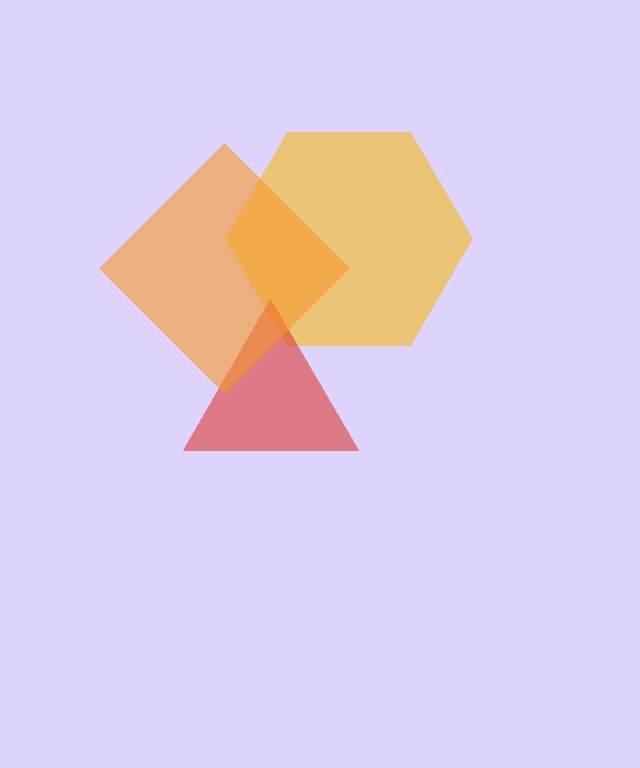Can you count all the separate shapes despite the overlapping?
Yes, there are 3 separate shapes.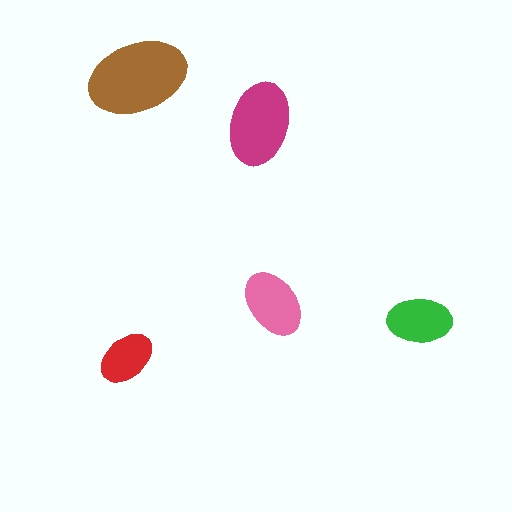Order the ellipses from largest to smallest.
the brown one, the magenta one, the pink one, the green one, the red one.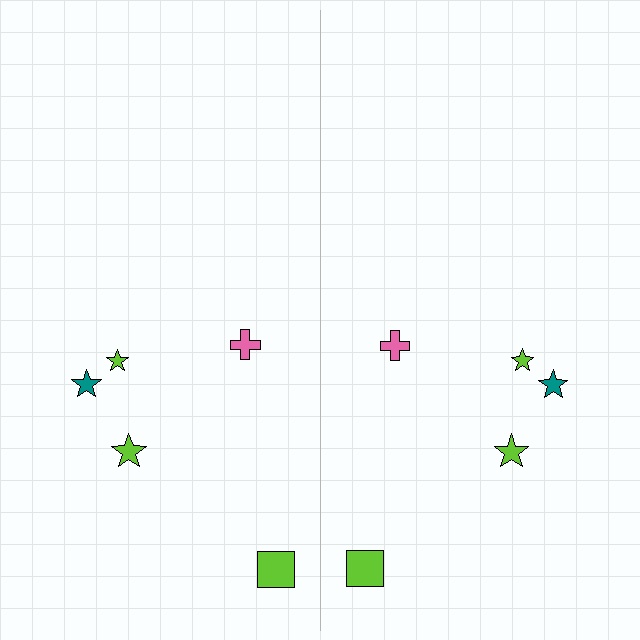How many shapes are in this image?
There are 10 shapes in this image.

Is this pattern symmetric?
Yes, this pattern has bilateral (reflection) symmetry.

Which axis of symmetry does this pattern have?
The pattern has a vertical axis of symmetry running through the center of the image.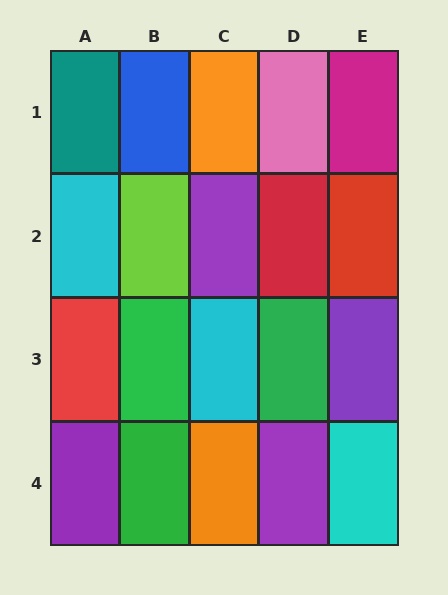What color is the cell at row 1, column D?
Pink.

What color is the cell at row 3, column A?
Red.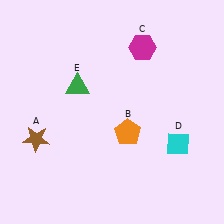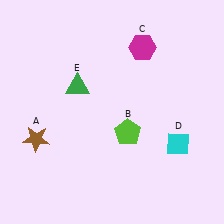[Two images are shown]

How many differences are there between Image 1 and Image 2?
There is 1 difference between the two images.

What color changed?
The pentagon (B) changed from orange in Image 1 to lime in Image 2.